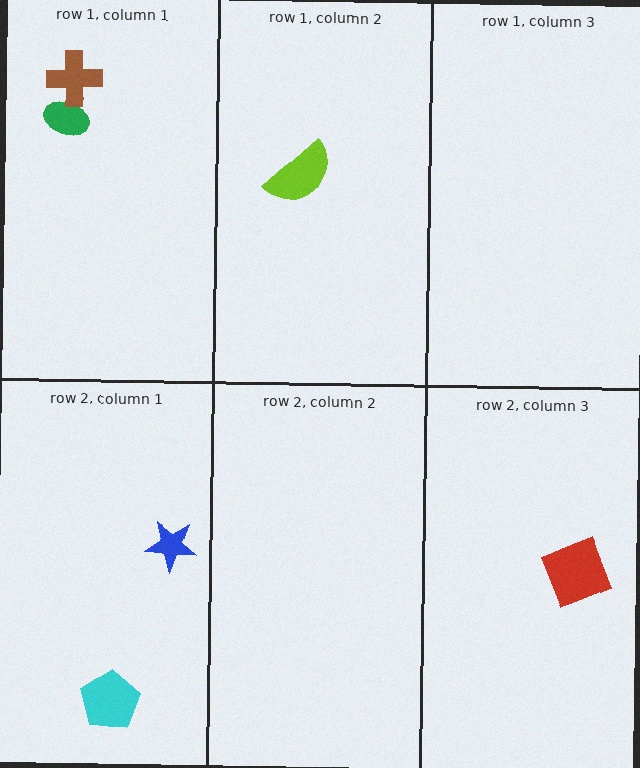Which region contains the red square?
The row 2, column 3 region.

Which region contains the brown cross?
The row 1, column 1 region.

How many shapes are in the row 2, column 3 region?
1.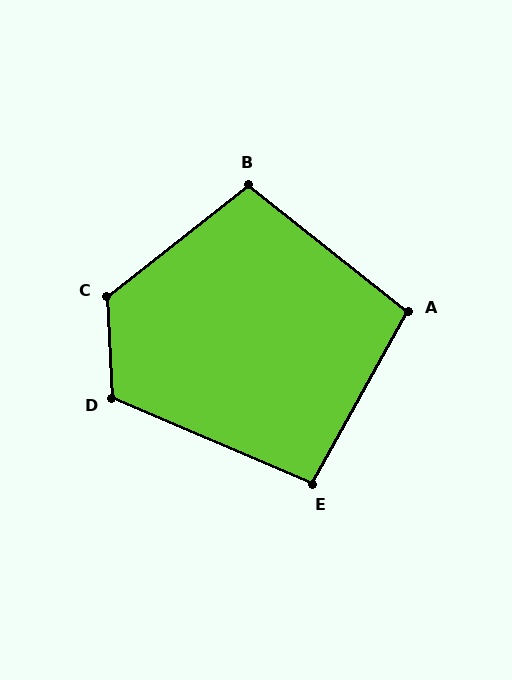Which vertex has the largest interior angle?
C, at approximately 125 degrees.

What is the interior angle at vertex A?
Approximately 99 degrees (obtuse).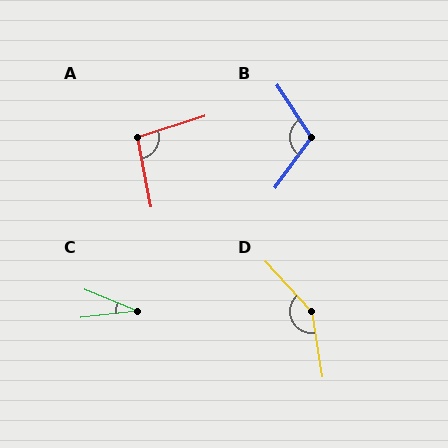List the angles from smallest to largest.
C (29°), A (97°), B (111°), D (147°).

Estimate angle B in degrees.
Approximately 111 degrees.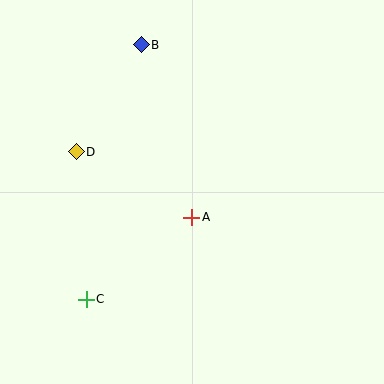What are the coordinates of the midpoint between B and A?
The midpoint between B and A is at (167, 131).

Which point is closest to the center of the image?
Point A at (192, 217) is closest to the center.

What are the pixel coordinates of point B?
Point B is at (141, 45).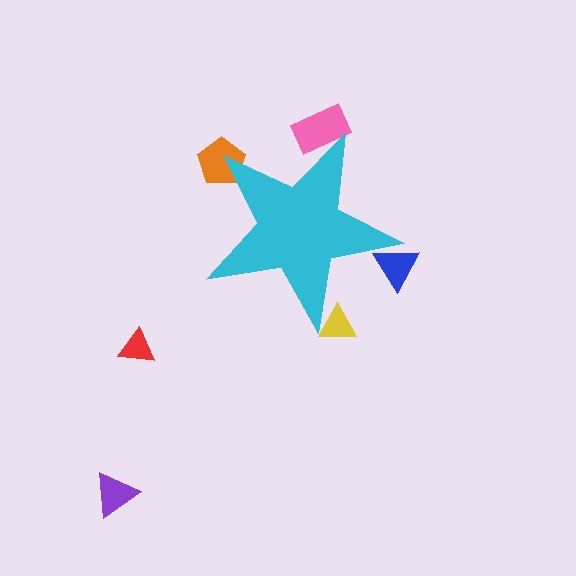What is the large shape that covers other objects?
A cyan star.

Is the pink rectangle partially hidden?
Yes, the pink rectangle is partially hidden behind the cyan star.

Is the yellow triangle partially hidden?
Yes, the yellow triangle is partially hidden behind the cyan star.